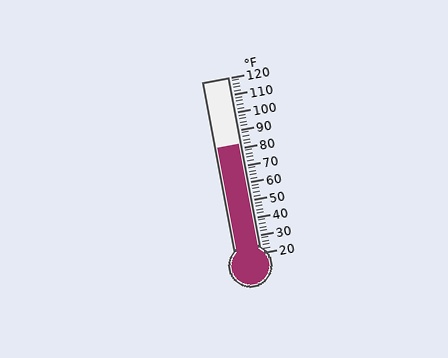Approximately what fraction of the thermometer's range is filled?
The thermometer is filled to approximately 60% of its range.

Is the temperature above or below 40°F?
The temperature is above 40°F.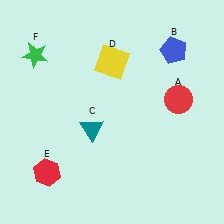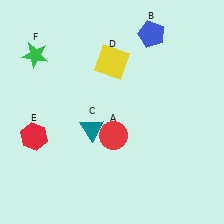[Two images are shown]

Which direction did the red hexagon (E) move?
The red hexagon (E) moved up.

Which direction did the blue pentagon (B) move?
The blue pentagon (B) moved left.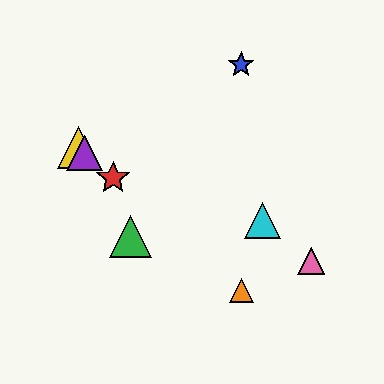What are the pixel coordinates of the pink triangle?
The pink triangle is at (311, 261).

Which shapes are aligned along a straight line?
The red star, the yellow triangle, the purple triangle, the orange triangle are aligned along a straight line.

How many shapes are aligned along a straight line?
4 shapes (the red star, the yellow triangle, the purple triangle, the orange triangle) are aligned along a straight line.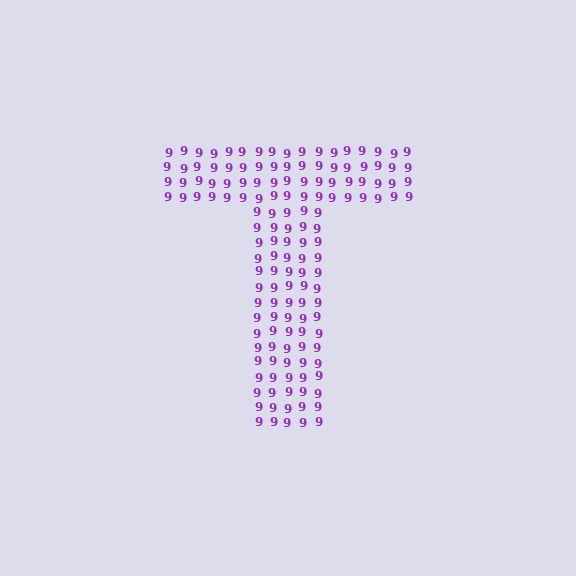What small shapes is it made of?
It is made of small digit 9's.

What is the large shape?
The large shape is the letter T.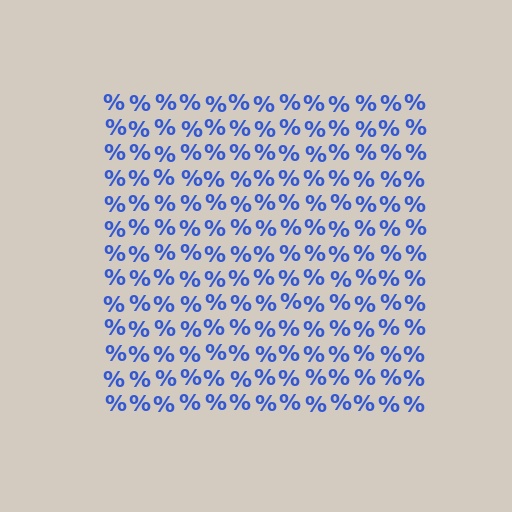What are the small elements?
The small elements are percent signs.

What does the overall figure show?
The overall figure shows a square.